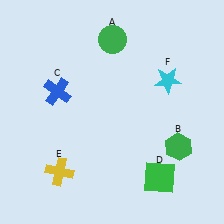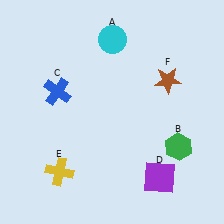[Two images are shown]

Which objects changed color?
A changed from green to cyan. D changed from green to purple. F changed from cyan to brown.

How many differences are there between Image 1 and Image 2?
There are 3 differences between the two images.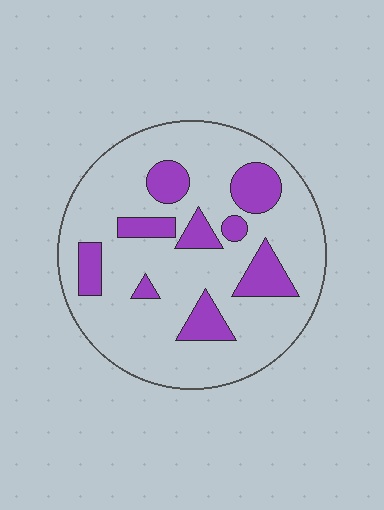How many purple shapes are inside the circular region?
9.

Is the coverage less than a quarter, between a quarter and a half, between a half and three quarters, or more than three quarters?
Less than a quarter.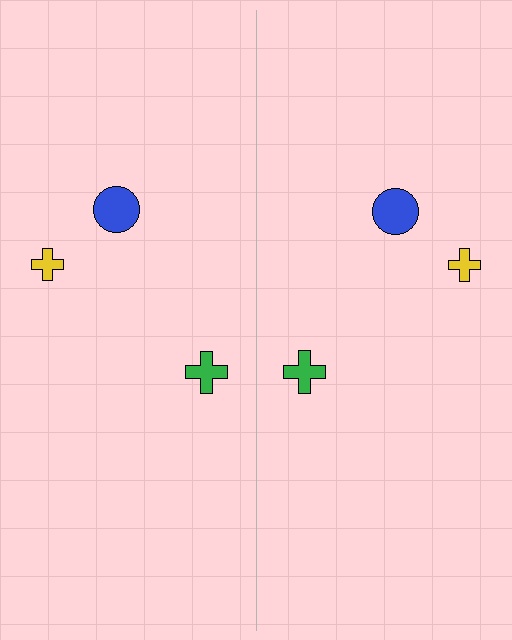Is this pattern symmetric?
Yes, this pattern has bilateral (reflection) symmetry.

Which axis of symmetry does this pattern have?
The pattern has a vertical axis of symmetry running through the center of the image.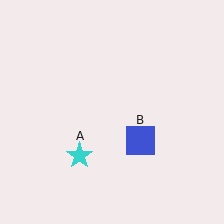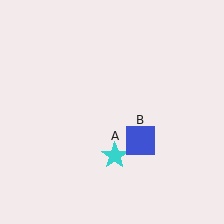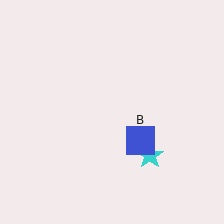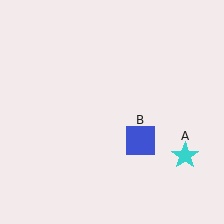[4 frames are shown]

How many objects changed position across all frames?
1 object changed position: cyan star (object A).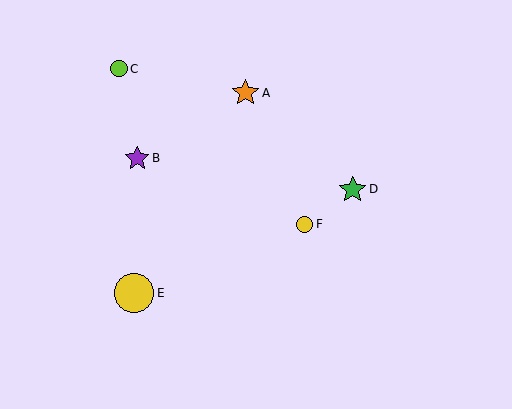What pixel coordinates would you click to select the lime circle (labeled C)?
Click at (119, 69) to select the lime circle C.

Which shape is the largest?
The yellow circle (labeled E) is the largest.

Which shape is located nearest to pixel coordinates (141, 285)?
The yellow circle (labeled E) at (134, 293) is nearest to that location.